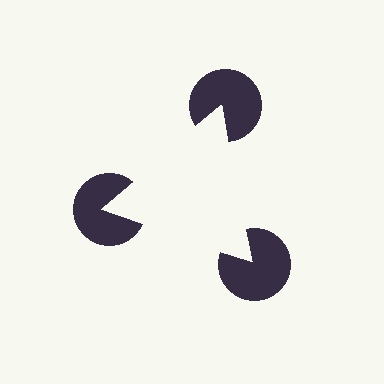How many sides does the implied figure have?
3 sides.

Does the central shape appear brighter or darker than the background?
It typically appears slightly brighter than the background, even though no actual brightness change is drawn.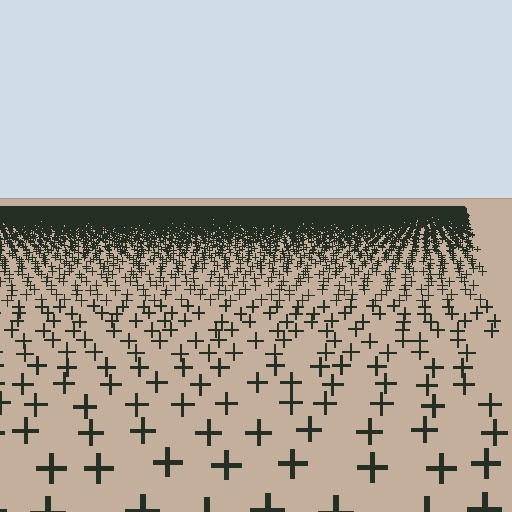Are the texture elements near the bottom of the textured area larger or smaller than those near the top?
Larger. Near the bottom, elements are closer to the viewer and appear at a bigger on-screen size.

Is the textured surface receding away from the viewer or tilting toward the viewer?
The surface is receding away from the viewer. Texture elements get smaller and denser toward the top.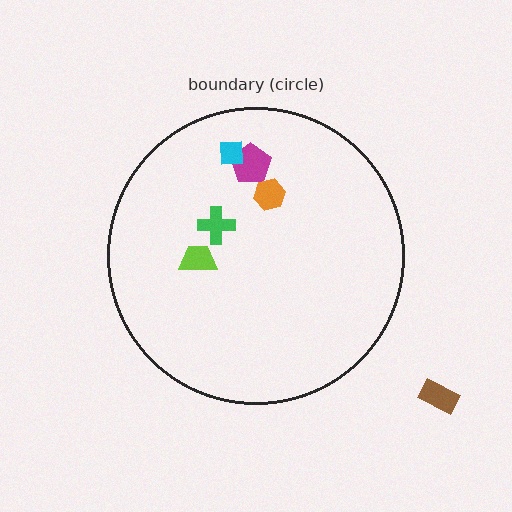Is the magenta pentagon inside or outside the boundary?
Inside.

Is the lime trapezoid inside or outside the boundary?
Inside.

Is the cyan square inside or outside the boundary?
Inside.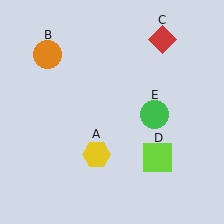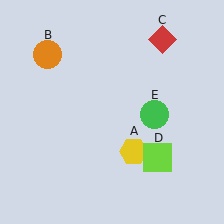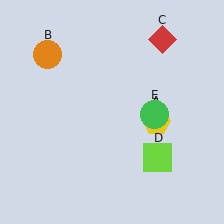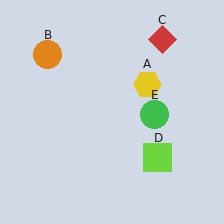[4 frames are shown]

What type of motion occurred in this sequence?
The yellow hexagon (object A) rotated counterclockwise around the center of the scene.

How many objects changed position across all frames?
1 object changed position: yellow hexagon (object A).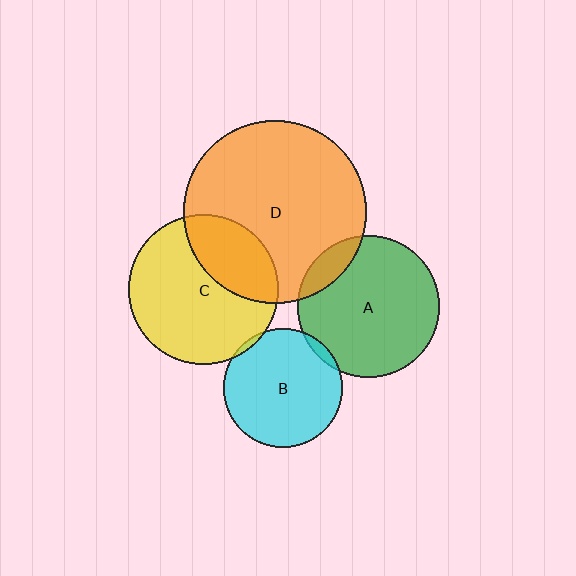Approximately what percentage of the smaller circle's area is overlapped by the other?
Approximately 5%.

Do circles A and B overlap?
Yes.